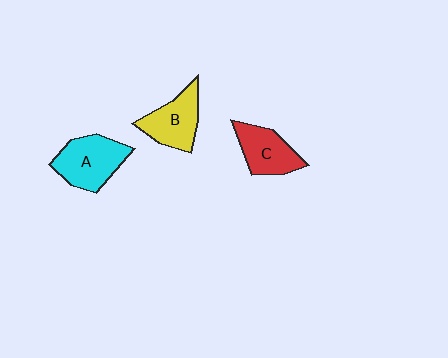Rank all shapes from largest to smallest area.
From largest to smallest: A (cyan), B (yellow), C (red).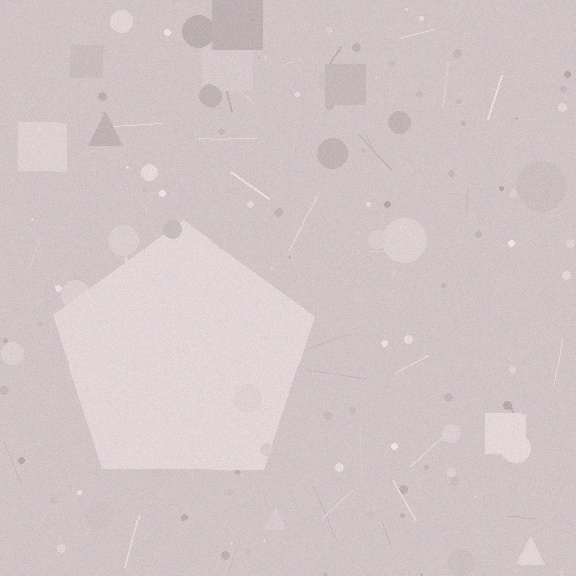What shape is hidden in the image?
A pentagon is hidden in the image.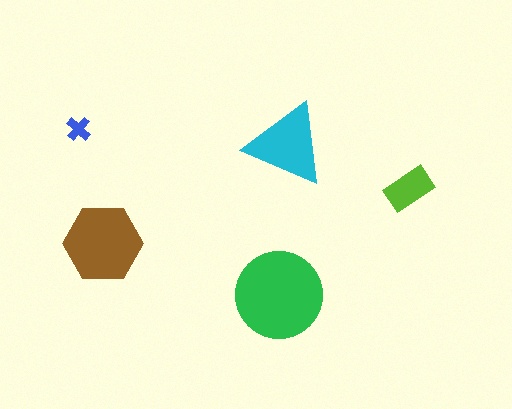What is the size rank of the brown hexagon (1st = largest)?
2nd.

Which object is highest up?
The blue cross is topmost.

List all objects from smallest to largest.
The blue cross, the lime rectangle, the cyan triangle, the brown hexagon, the green circle.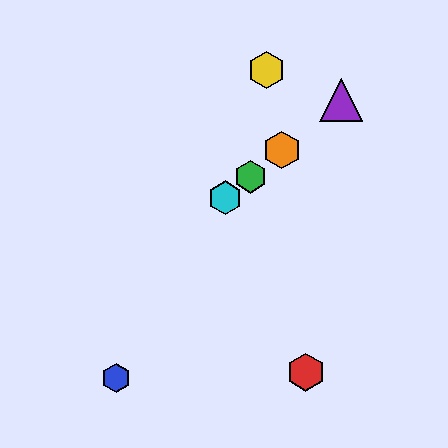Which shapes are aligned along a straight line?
The green hexagon, the purple triangle, the orange hexagon, the cyan hexagon are aligned along a straight line.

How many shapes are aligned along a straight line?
4 shapes (the green hexagon, the purple triangle, the orange hexagon, the cyan hexagon) are aligned along a straight line.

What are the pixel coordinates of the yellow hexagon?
The yellow hexagon is at (267, 70).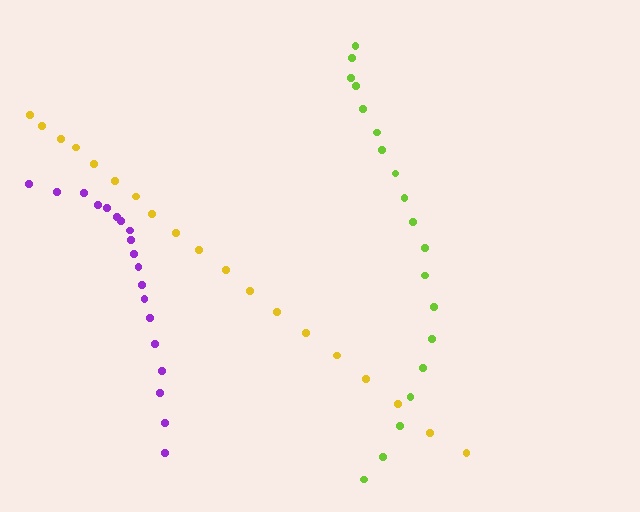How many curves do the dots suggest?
There are 3 distinct paths.